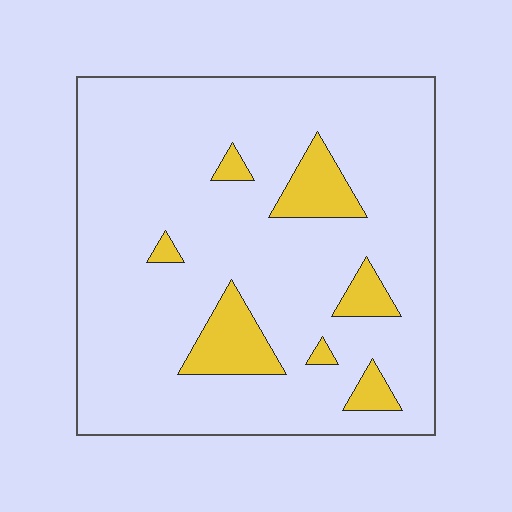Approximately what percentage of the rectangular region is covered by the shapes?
Approximately 10%.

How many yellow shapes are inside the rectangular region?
7.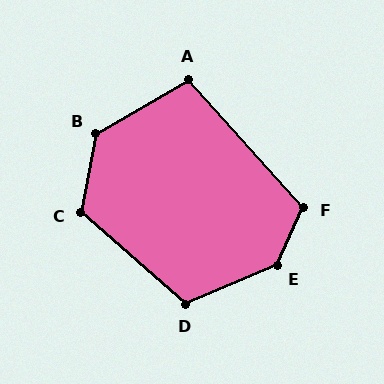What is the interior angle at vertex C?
Approximately 121 degrees (obtuse).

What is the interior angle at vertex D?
Approximately 116 degrees (obtuse).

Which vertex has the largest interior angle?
E, at approximately 137 degrees.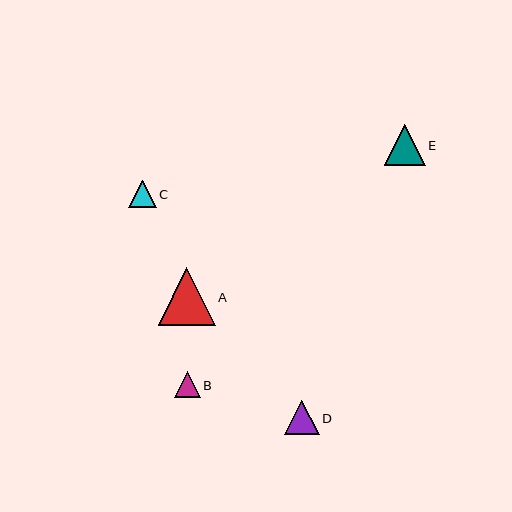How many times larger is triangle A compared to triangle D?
Triangle A is approximately 1.7 times the size of triangle D.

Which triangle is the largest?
Triangle A is the largest with a size of approximately 57 pixels.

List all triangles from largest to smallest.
From largest to smallest: A, E, D, C, B.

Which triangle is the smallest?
Triangle B is the smallest with a size of approximately 26 pixels.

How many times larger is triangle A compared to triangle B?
Triangle A is approximately 2.2 times the size of triangle B.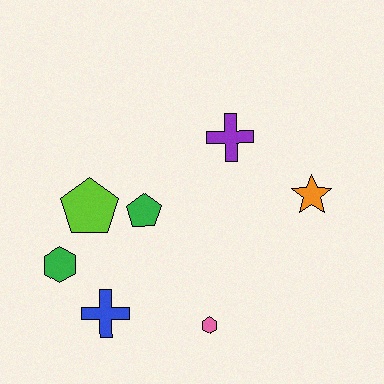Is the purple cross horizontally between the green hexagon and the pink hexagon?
No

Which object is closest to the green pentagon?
The lime pentagon is closest to the green pentagon.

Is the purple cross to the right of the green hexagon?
Yes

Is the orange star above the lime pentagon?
Yes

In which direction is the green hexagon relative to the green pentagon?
The green hexagon is to the left of the green pentagon.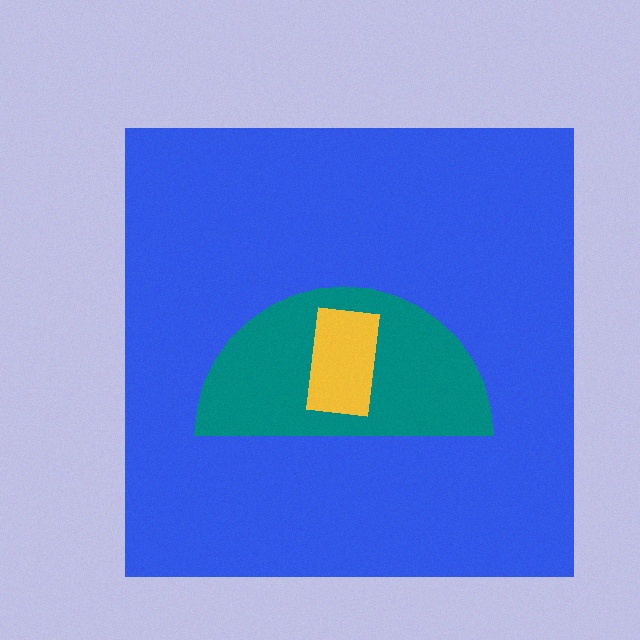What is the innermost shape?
The yellow rectangle.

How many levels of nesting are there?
3.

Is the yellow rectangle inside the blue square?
Yes.